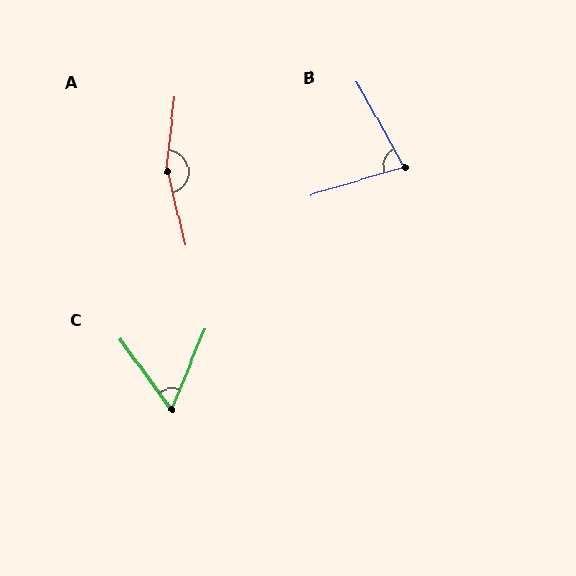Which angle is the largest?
A, at approximately 160 degrees.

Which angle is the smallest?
C, at approximately 58 degrees.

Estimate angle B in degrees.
Approximately 77 degrees.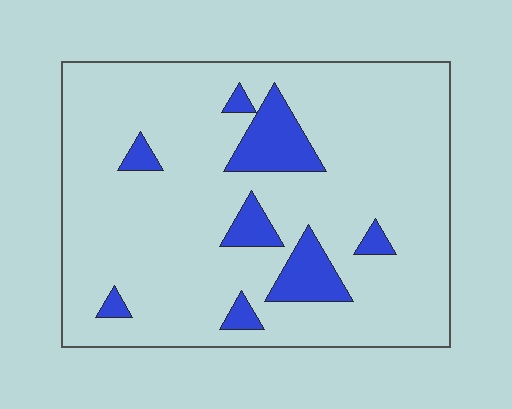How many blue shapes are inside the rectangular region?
8.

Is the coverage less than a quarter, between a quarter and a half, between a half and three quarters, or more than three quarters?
Less than a quarter.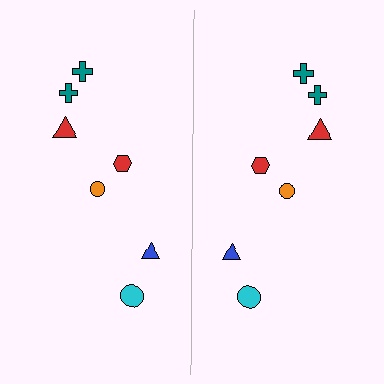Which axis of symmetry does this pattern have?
The pattern has a vertical axis of symmetry running through the center of the image.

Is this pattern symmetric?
Yes, this pattern has bilateral (reflection) symmetry.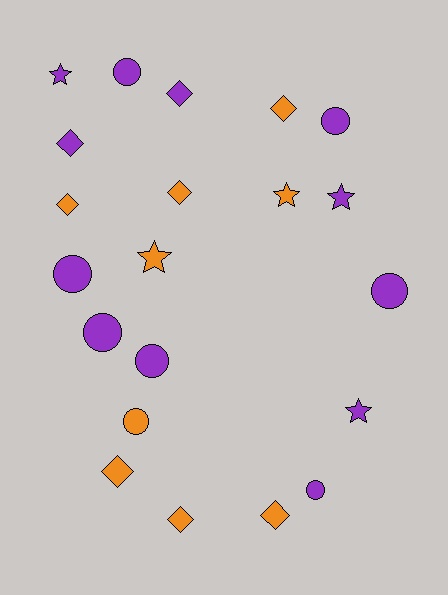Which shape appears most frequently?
Diamond, with 8 objects.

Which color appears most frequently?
Purple, with 12 objects.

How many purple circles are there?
There are 7 purple circles.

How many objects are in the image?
There are 21 objects.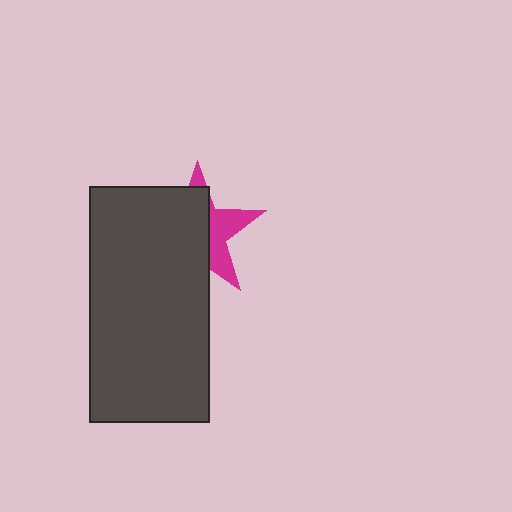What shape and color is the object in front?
The object in front is a dark gray rectangle.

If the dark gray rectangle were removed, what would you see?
You would see the complete magenta star.